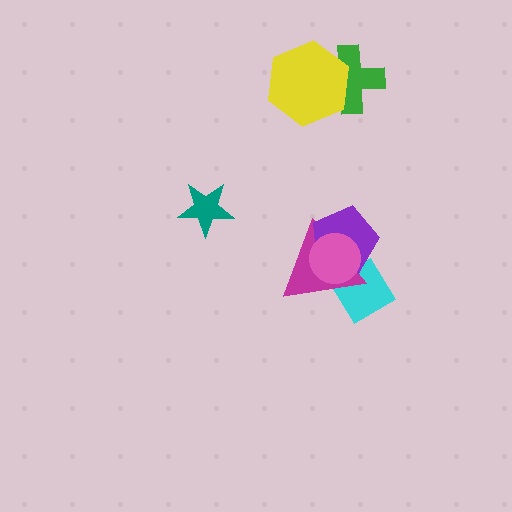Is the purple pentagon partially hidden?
Yes, it is partially covered by another shape.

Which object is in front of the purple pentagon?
The pink circle is in front of the purple pentagon.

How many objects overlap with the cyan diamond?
3 objects overlap with the cyan diamond.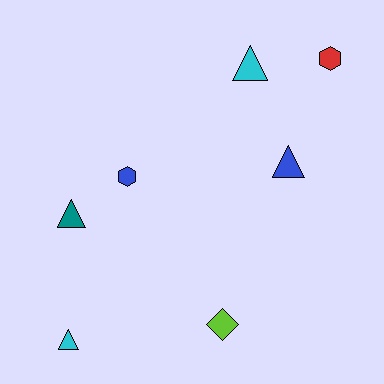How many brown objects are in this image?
There are no brown objects.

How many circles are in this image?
There are no circles.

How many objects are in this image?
There are 7 objects.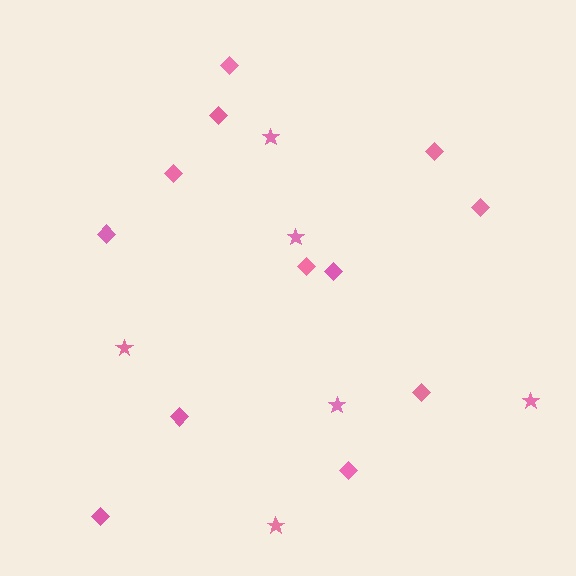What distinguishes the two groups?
There are 2 groups: one group of stars (6) and one group of diamonds (12).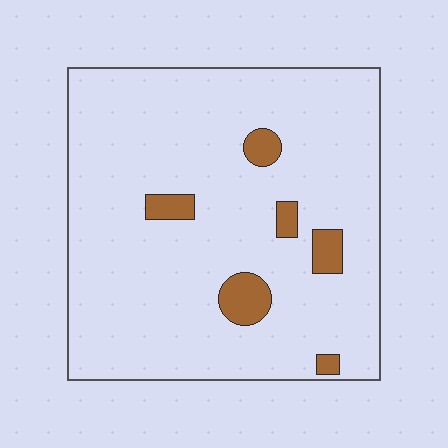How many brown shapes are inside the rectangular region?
6.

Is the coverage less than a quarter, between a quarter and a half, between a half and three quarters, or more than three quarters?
Less than a quarter.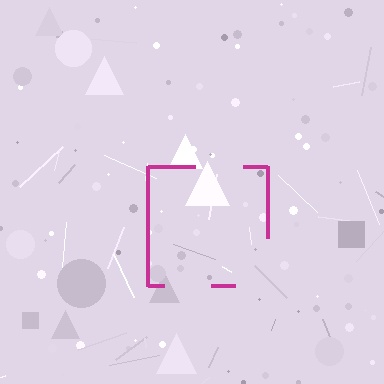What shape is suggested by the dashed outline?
The dashed outline suggests a square.